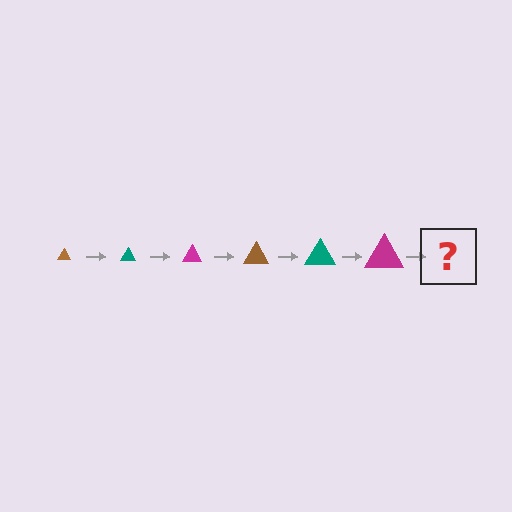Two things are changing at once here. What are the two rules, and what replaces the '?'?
The two rules are that the triangle grows larger each step and the color cycles through brown, teal, and magenta. The '?' should be a brown triangle, larger than the previous one.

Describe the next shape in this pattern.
It should be a brown triangle, larger than the previous one.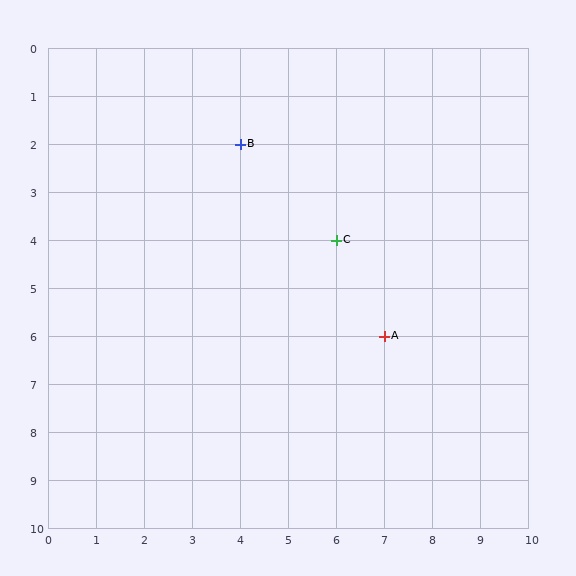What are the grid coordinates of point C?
Point C is at grid coordinates (6, 4).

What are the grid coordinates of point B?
Point B is at grid coordinates (4, 2).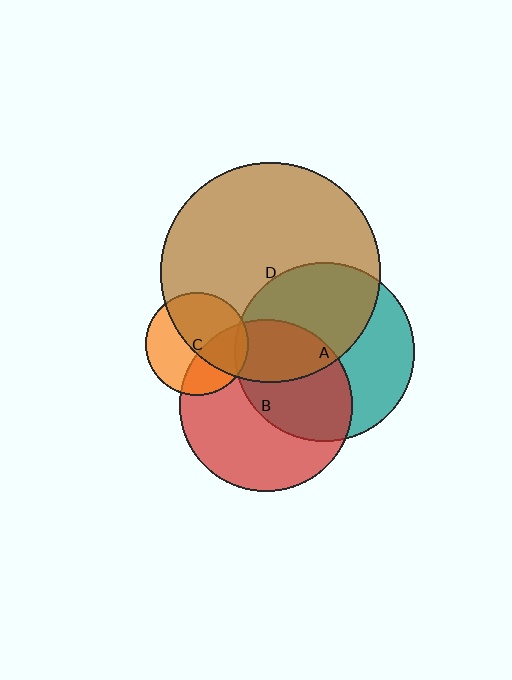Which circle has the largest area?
Circle D (brown).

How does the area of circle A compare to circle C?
Approximately 3.0 times.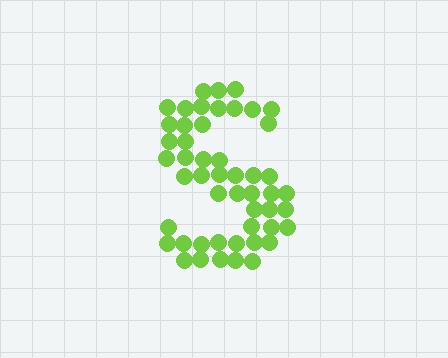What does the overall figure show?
The overall figure shows the letter S.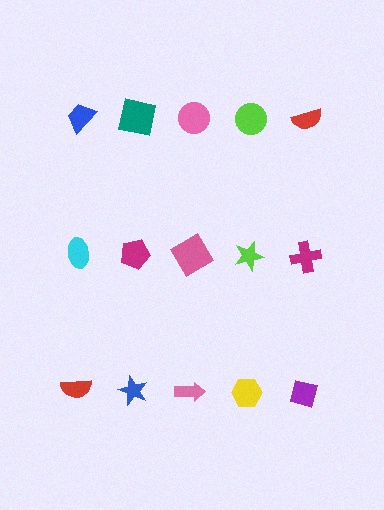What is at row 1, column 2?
A teal square.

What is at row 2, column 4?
A lime star.